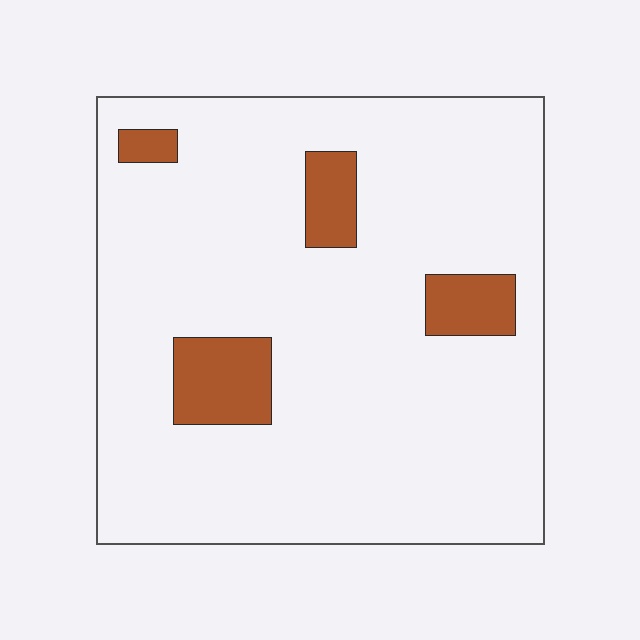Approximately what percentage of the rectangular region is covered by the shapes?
Approximately 10%.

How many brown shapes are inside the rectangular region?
4.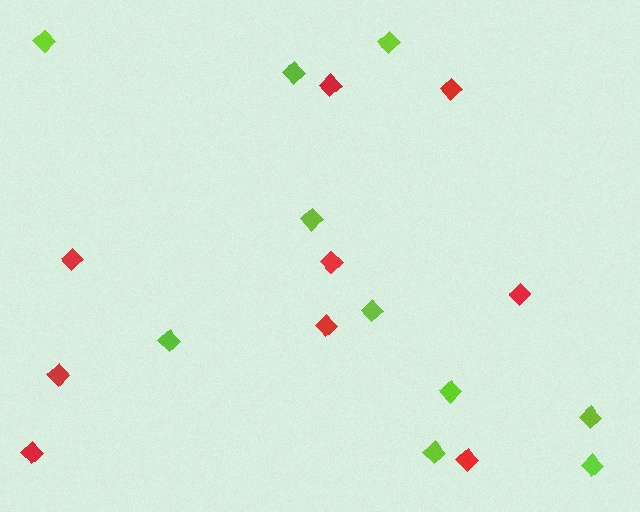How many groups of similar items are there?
There are 2 groups: one group of lime diamonds (10) and one group of red diamonds (9).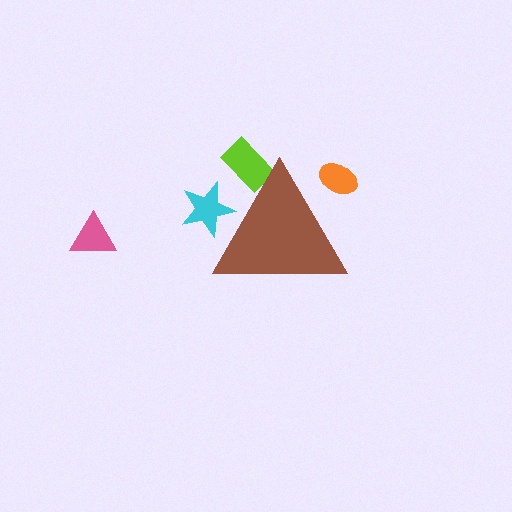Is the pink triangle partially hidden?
No, the pink triangle is fully visible.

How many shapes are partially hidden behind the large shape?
3 shapes are partially hidden.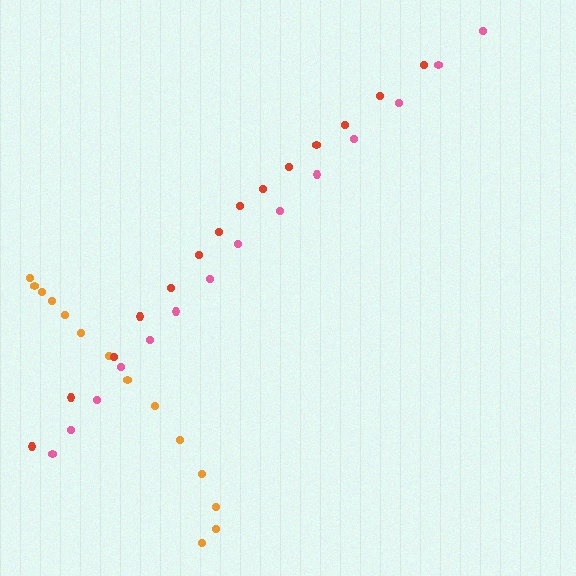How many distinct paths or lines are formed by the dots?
There are 3 distinct paths.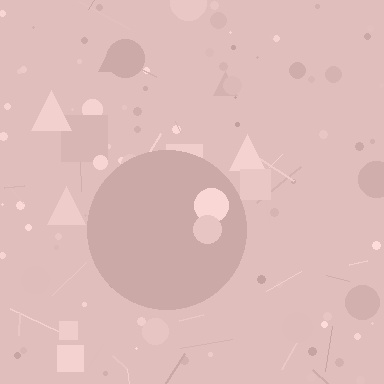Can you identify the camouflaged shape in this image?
The camouflaged shape is a circle.